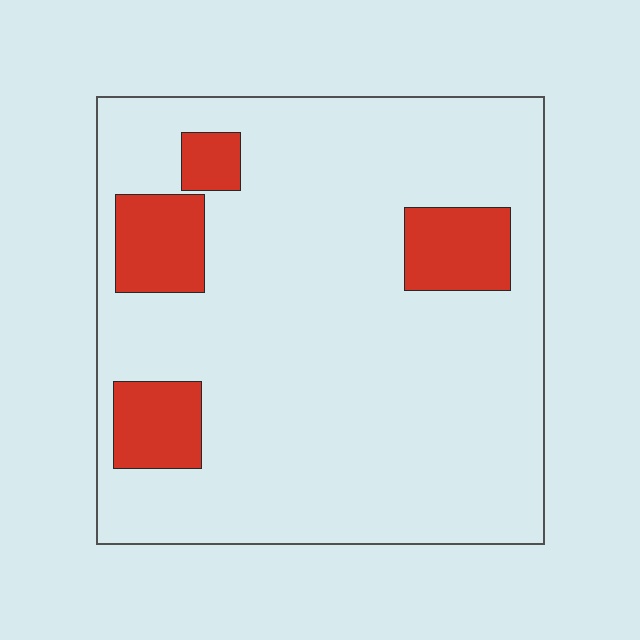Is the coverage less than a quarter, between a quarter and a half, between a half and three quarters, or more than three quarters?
Less than a quarter.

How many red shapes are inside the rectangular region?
4.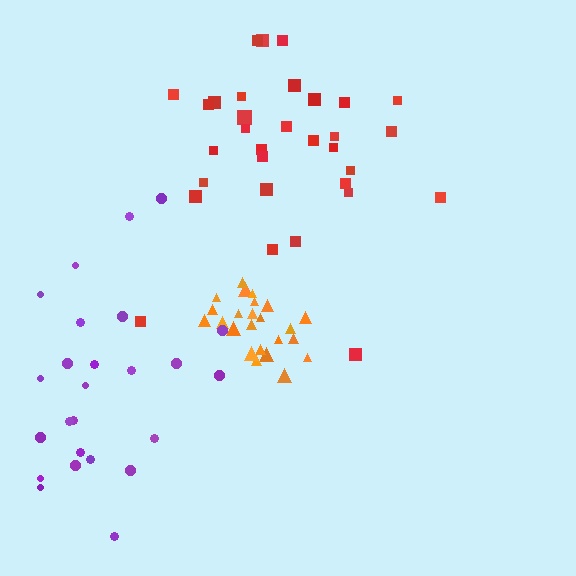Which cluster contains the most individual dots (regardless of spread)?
Red (32).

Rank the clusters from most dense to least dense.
orange, red, purple.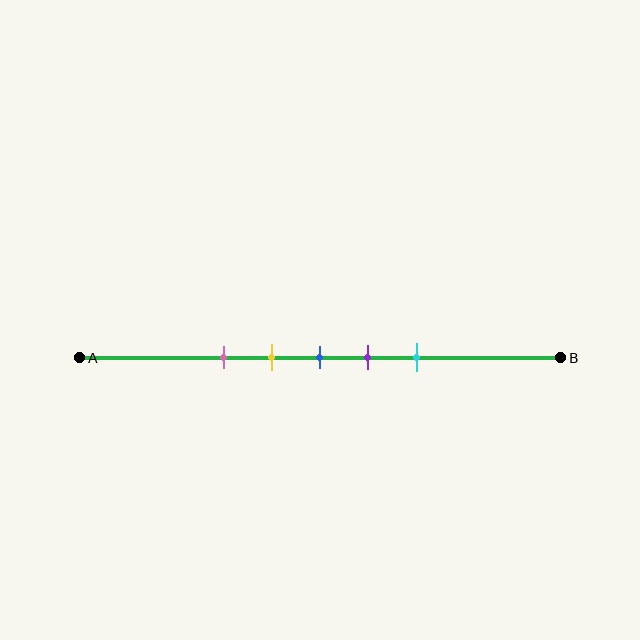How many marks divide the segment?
There are 5 marks dividing the segment.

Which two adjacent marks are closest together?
The yellow and blue marks are the closest adjacent pair.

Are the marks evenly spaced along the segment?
Yes, the marks are approximately evenly spaced.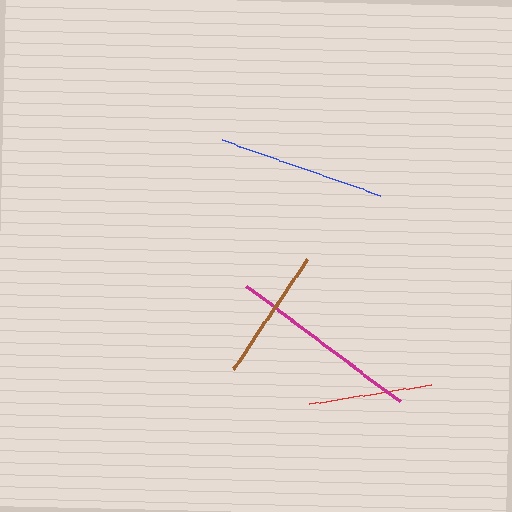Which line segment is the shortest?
The red line is the shortest at approximately 124 pixels.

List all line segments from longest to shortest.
From longest to shortest: magenta, blue, brown, red.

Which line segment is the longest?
The magenta line is the longest at approximately 192 pixels.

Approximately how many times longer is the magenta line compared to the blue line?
The magenta line is approximately 1.1 times the length of the blue line.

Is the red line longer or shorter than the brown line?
The brown line is longer than the red line.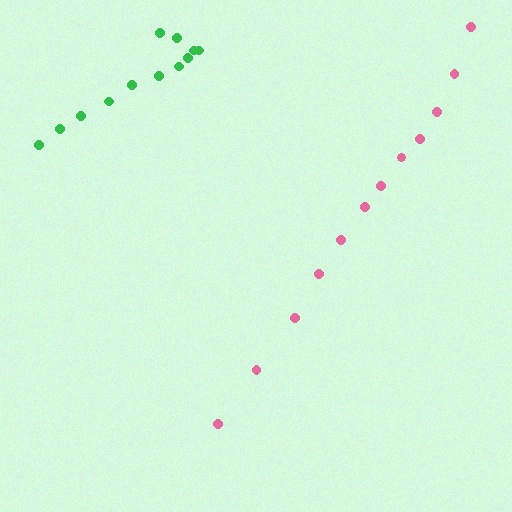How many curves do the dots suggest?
There are 2 distinct paths.